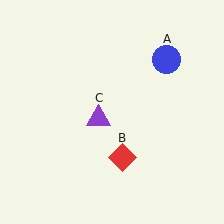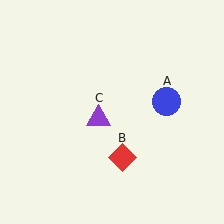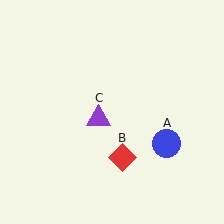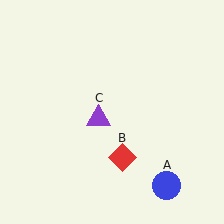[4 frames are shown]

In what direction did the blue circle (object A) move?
The blue circle (object A) moved down.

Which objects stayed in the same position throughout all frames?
Red diamond (object B) and purple triangle (object C) remained stationary.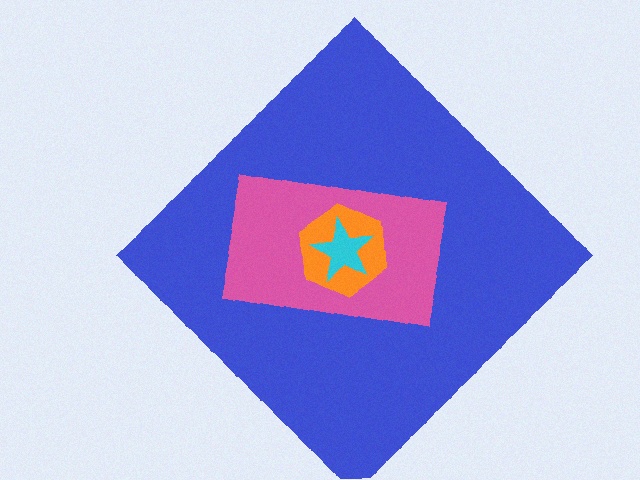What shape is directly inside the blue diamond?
The pink rectangle.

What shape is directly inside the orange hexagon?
The cyan star.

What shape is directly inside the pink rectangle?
The orange hexagon.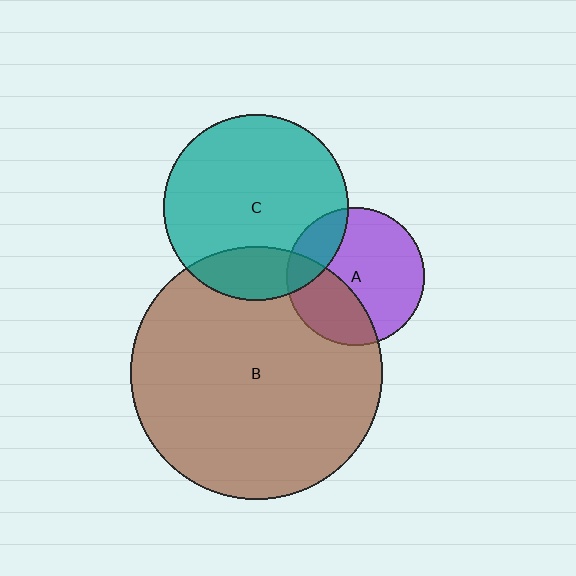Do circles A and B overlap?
Yes.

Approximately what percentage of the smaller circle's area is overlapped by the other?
Approximately 35%.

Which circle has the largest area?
Circle B (brown).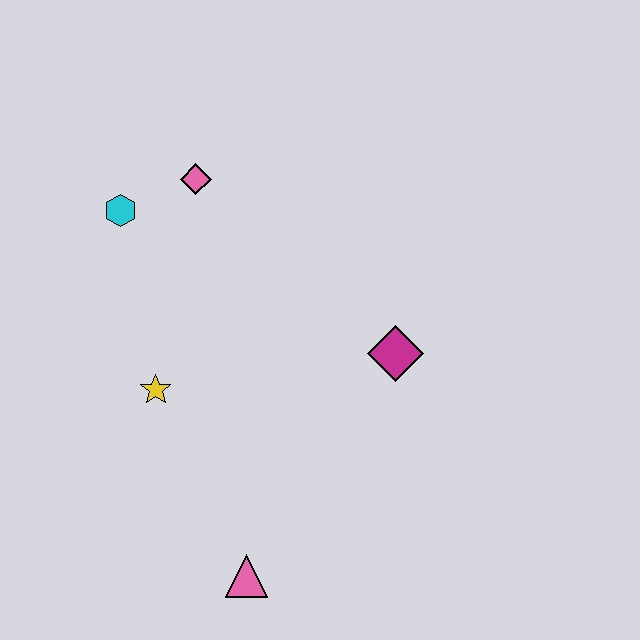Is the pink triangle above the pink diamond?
No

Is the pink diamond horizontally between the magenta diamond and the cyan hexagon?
Yes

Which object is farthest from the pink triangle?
The pink diamond is farthest from the pink triangle.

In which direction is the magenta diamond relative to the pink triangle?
The magenta diamond is above the pink triangle.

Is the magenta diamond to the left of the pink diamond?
No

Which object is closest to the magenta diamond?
The yellow star is closest to the magenta diamond.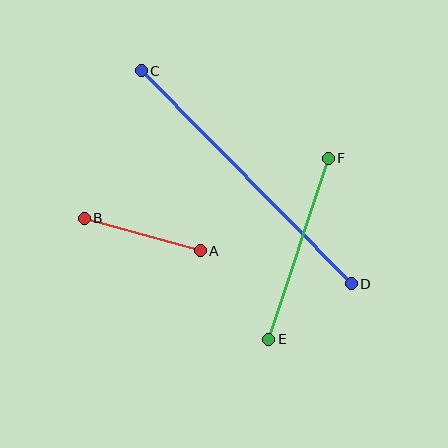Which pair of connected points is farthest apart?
Points C and D are farthest apart.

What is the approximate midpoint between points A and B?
The midpoint is at approximately (142, 235) pixels.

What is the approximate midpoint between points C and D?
The midpoint is at approximately (246, 177) pixels.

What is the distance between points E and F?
The distance is approximately 191 pixels.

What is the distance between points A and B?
The distance is approximately 120 pixels.